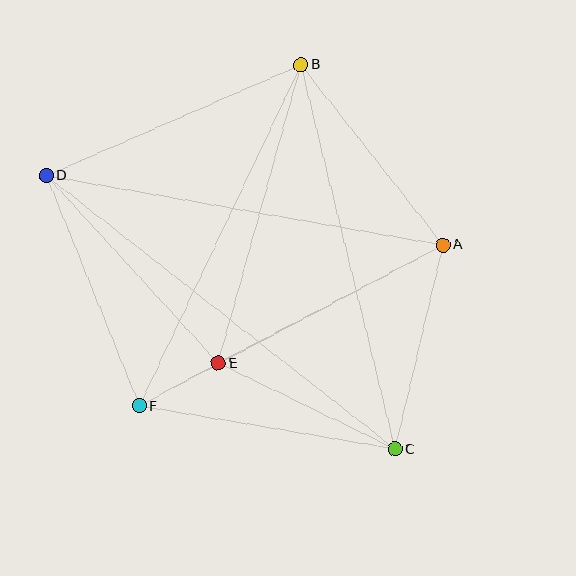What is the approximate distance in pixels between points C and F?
The distance between C and F is approximately 259 pixels.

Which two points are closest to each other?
Points E and F are closest to each other.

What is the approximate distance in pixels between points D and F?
The distance between D and F is approximately 249 pixels.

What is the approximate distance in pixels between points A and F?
The distance between A and F is approximately 344 pixels.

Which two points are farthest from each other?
Points C and D are farthest from each other.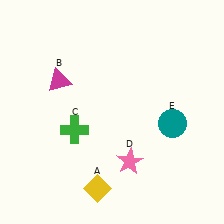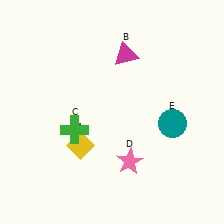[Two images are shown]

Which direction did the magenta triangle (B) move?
The magenta triangle (B) moved right.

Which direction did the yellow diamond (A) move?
The yellow diamond (A) moved up.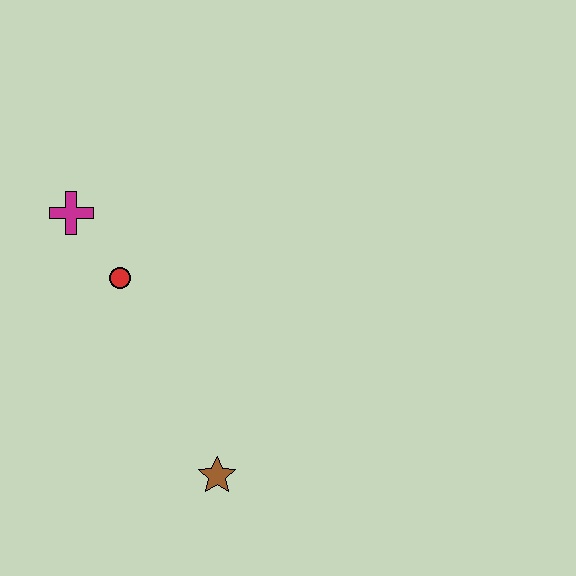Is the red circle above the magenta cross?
No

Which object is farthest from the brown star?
The magenta cross is farthest from the brown star.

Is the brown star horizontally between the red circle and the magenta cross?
No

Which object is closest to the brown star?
The red circle is closest to the brown star.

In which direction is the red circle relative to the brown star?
The red circle is above the brown star.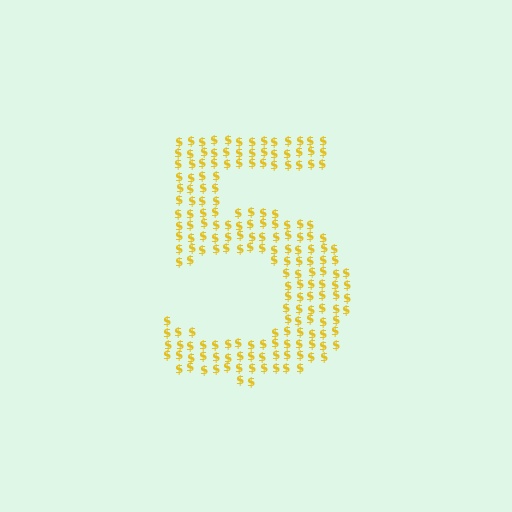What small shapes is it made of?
It is made of small dollar signs.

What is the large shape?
The large shape is the digit 5.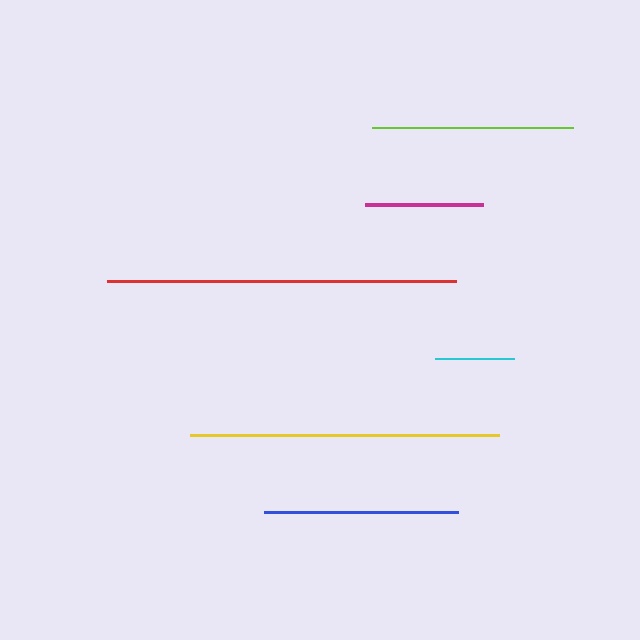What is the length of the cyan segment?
The cyan segment is approximately 79 pixels long.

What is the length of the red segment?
The red segment is approximately 349 pixels long.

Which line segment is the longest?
The red line is the longest at approximately 349 pixels.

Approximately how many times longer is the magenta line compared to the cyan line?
The magenta line is approximately 1.5 times the length of the cyan line.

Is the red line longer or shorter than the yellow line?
The red line is longer than the yellow line.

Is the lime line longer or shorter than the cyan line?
The lime line is longer than the cyan line.